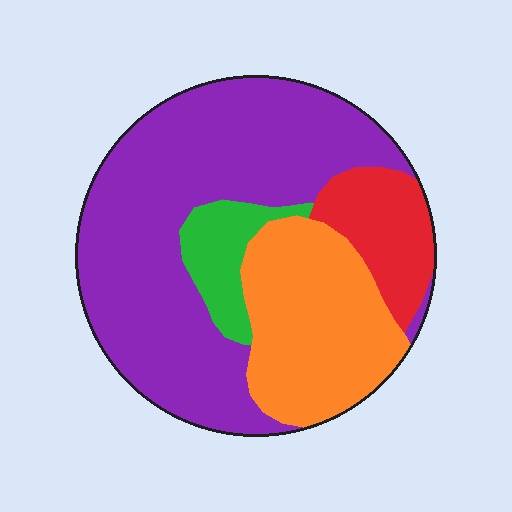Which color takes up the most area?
Purple, at roughly 55%.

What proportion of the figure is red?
Red covers roughly 10% of the figure.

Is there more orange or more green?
Orange.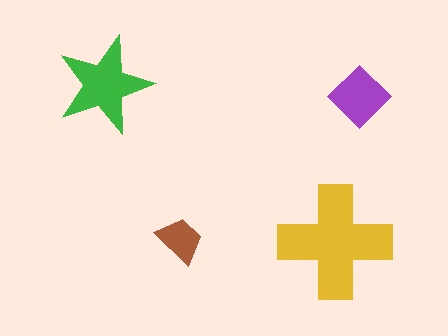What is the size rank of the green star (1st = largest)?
2nd.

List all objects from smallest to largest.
The brown trapezoid, the purple diamond, the green star, the yellow cross.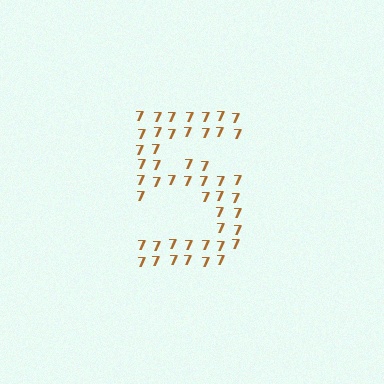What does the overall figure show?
The overall figure shows the digit 5.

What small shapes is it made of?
It is made of small digit 7's.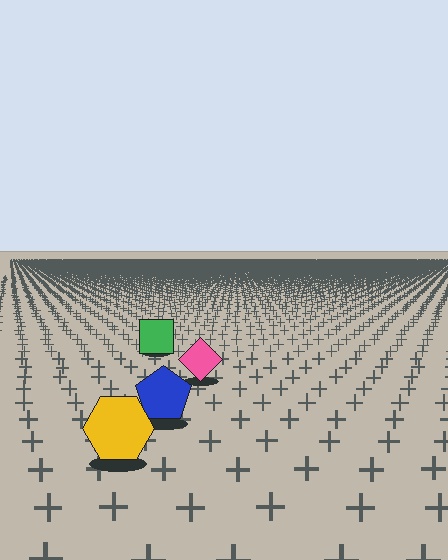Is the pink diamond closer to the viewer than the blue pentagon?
No. The blue pentagon is closer — you can tell from the texture gradient: the ground texture is coarser near it.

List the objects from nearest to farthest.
From nearest to farthest: the yellow hexagon, the blue pentagon, the pink diamond, the green square.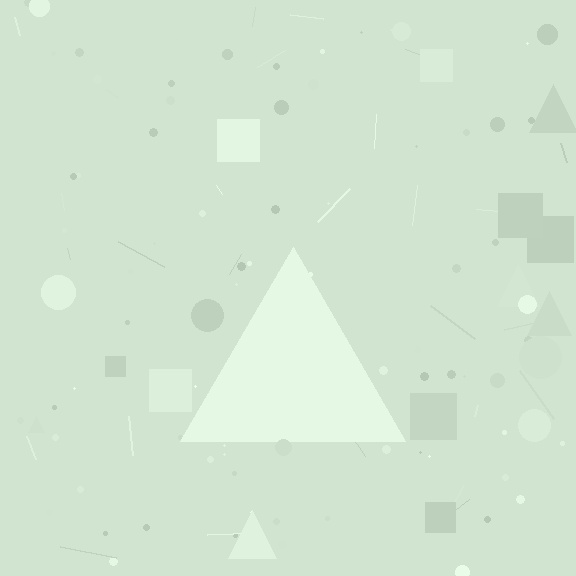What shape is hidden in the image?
A triangle is hidden in the image.